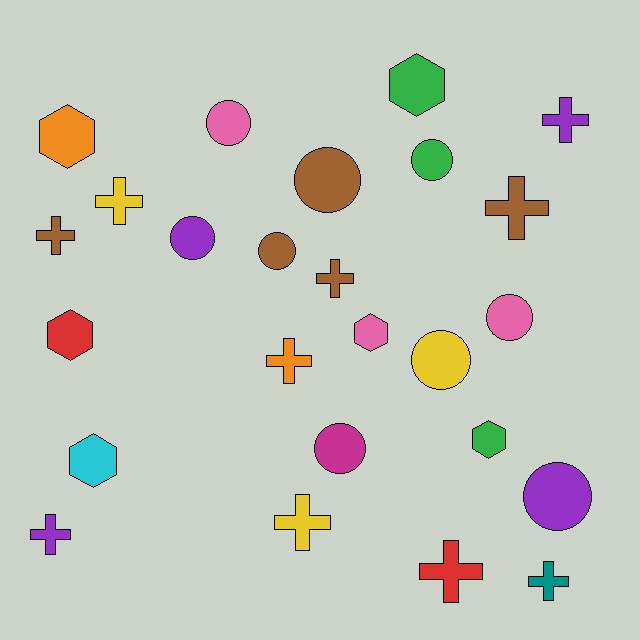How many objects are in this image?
There are 25 objects.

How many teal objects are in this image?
There is 1 teal object.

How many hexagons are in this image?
There are 6 hexagons.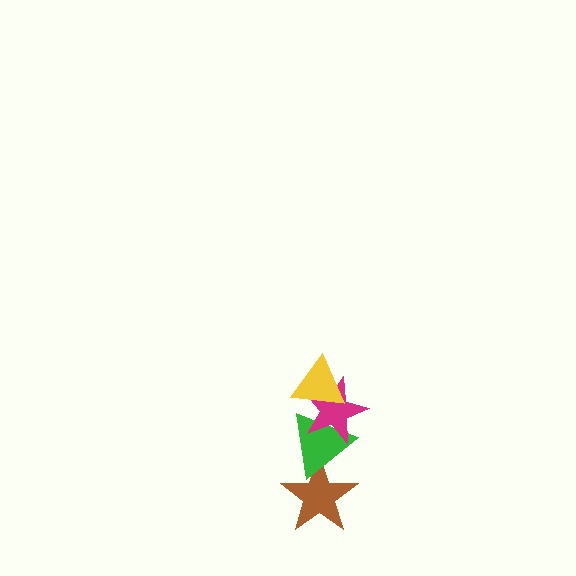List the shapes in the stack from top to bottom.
From top to bottom: the yellow triangle, the magenta star, the green triangle, the brown star.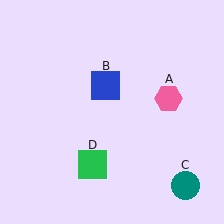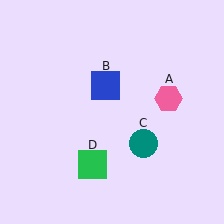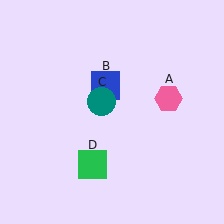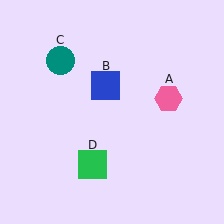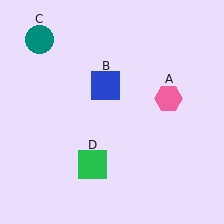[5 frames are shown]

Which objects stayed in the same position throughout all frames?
Pink hexagon (object A) and blue square (object B) and green square (object D) remained stationary.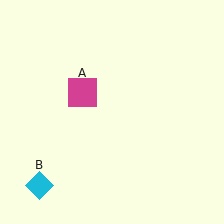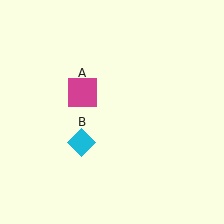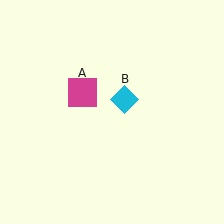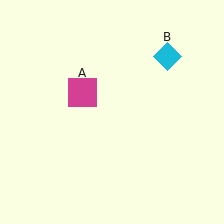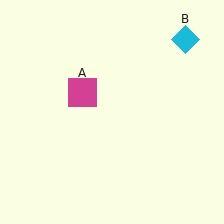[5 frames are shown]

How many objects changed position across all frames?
1 object changed position: cyan diamond (object B).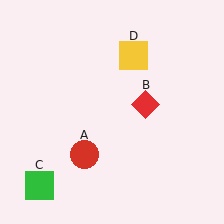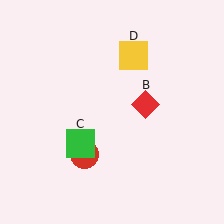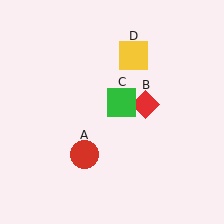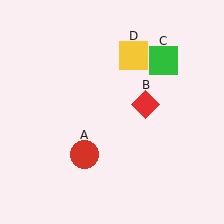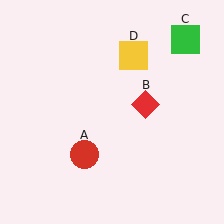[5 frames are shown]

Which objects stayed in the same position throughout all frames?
Red circle (object A) and red diamond (object B) and yellow square (object D) remained stationary.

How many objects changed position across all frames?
1 object changed position: green square (object C).